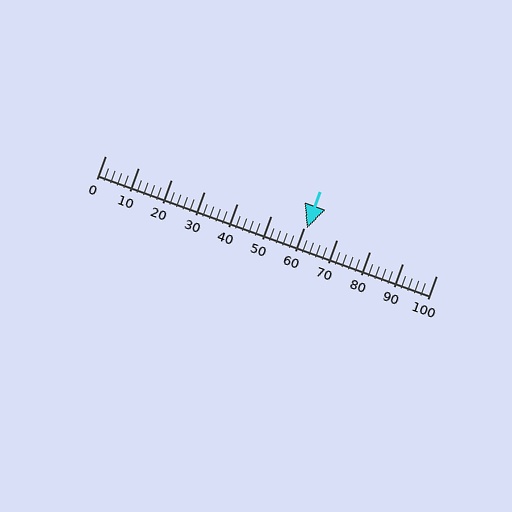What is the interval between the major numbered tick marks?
The major tick marks are spaced 10 units apart.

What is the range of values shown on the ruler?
The ruler shows values from 0 to 100.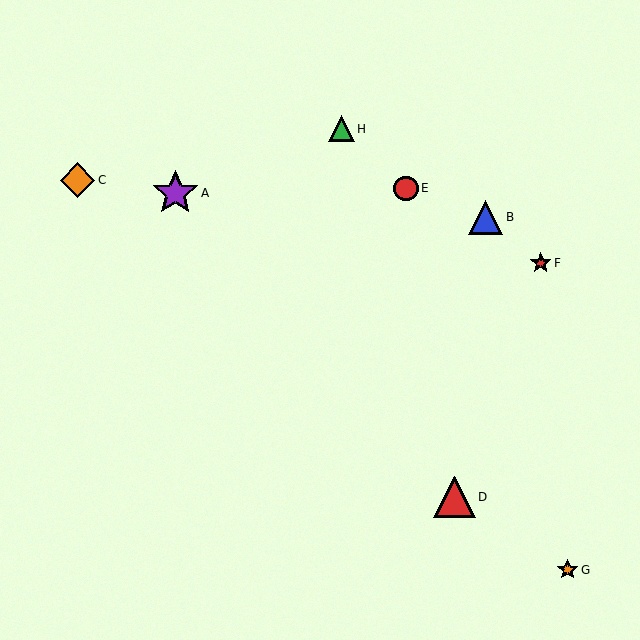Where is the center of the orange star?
The center of the orange star is at (568, 570).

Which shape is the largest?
The purple star (labeled A) is the largest.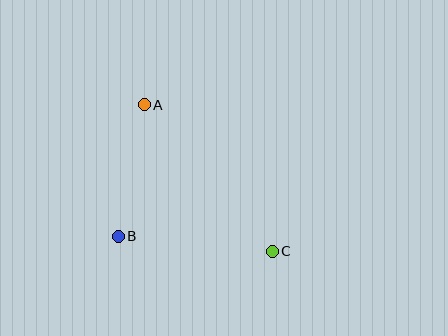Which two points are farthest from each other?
Points A and C are farthest from each other.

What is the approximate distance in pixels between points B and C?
The distance between B and C is approximately 154 pixels.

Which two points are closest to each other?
Points A and B are closest to each other.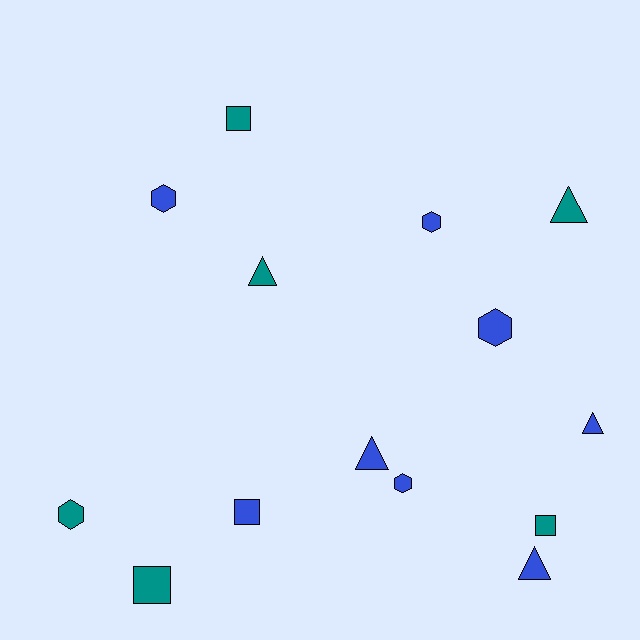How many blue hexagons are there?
There are 4 blue hexagons.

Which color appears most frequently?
Blue, with 8 objects.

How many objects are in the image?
There are 14 objects.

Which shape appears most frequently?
Hexagon, with 5 objects.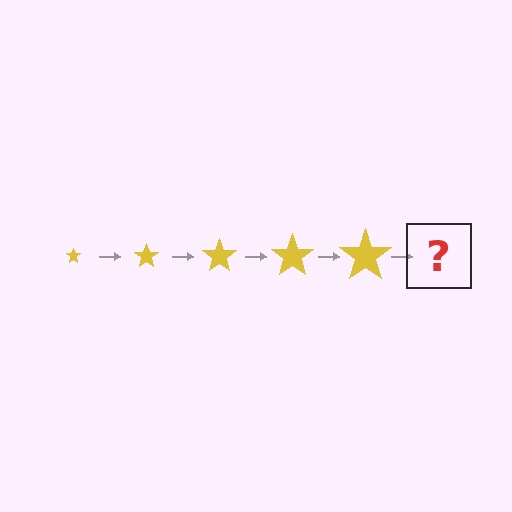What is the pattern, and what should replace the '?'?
The pattern is that the star gets progressively larger each step. The '?' should be a yellow star, larger than the previous one.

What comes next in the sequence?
The next element should be a yellow star, larger than the previous one.